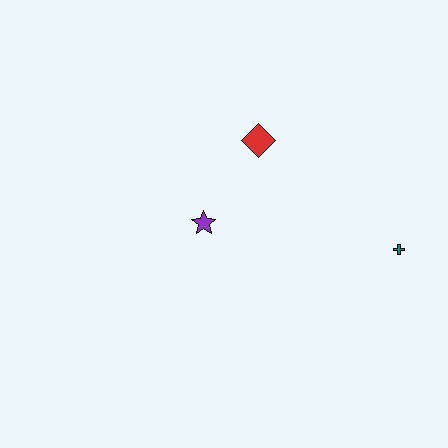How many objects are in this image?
There are 3 objects.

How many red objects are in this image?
There is 1 red object.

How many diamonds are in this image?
There is 1 diamond.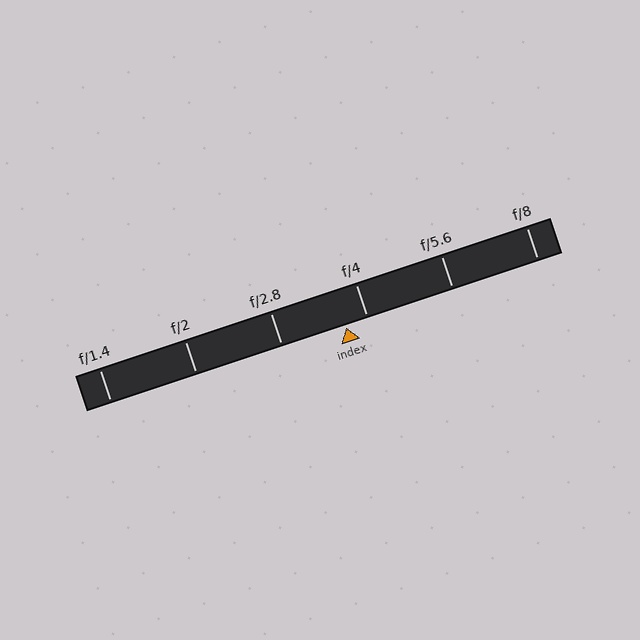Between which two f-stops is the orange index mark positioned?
The index mark is between f/2.8 and f/4.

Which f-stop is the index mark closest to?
The index mark is closest to f/4.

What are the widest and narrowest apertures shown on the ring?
The widest aperture shown is f/1.4 and the narrowest is f/8.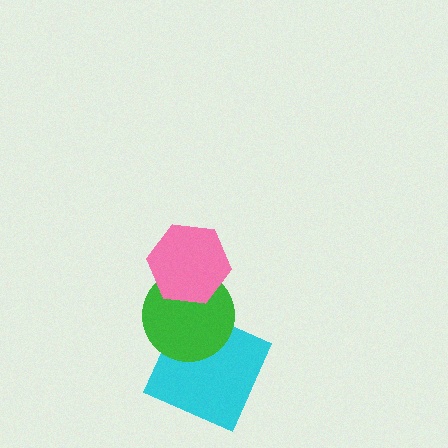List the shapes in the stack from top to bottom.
From top to bottom: the pink hexagon, the green circle, the cyan square.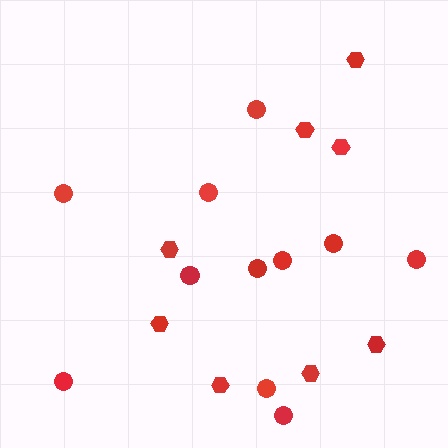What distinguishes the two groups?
There are 2 groups: one group of circles (11) and one group of hexagons (8).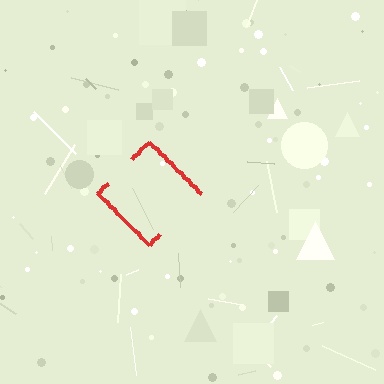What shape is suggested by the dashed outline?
The dashed outline suggests a diamond.